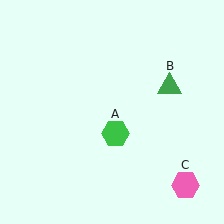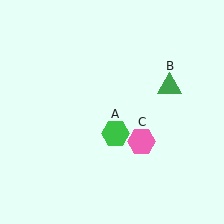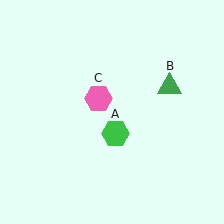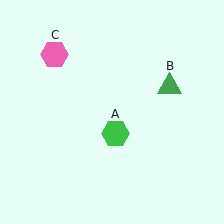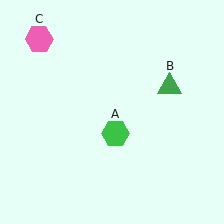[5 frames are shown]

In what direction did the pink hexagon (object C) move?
The pink hexagon (object C) moved up and to the left.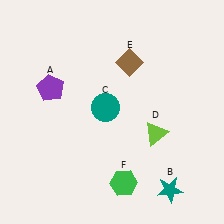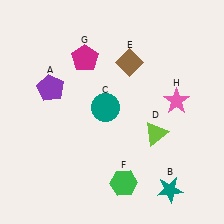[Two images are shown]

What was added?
A magenta pentagon (G), a pink star (H) were added in Image 2.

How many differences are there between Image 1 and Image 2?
There are 2 differences between the two images.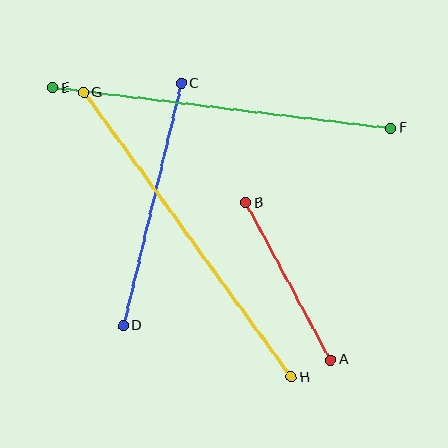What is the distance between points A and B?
The distance is approximately 179 pixels.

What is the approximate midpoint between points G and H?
The midpoint is at approximately (187, 235) pixels.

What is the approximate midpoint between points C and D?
The midpoint is at approximately (153, 205) pixels.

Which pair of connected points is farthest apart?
Points G and H are farthest apart.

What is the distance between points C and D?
The distance is approximately 249 pixels.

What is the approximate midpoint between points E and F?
The midpoint is at approximately (222, 108) pixels.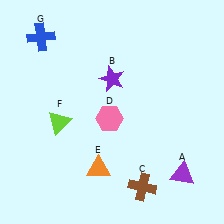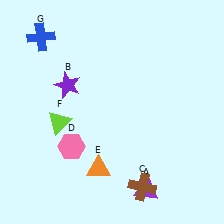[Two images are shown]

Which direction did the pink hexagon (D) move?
The pink hexagon (D) moved left.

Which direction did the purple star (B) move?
The purple star (B) moved left.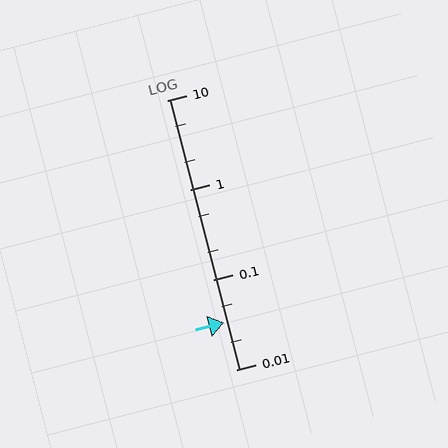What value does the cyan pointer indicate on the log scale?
The pointer indicates approximately 0.033.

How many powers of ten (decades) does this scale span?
The scale spans 3 decades, from 0.01 to 10.